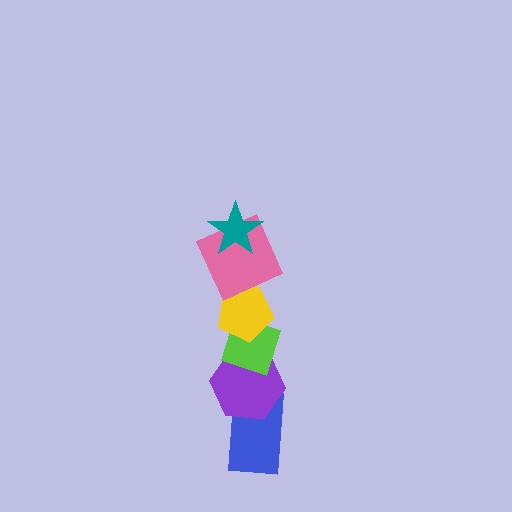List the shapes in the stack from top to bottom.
From top to bottom: the teal star, the pink square, the yellow pentagon, the lime diamond, the purple hexagon, the blue rectangle.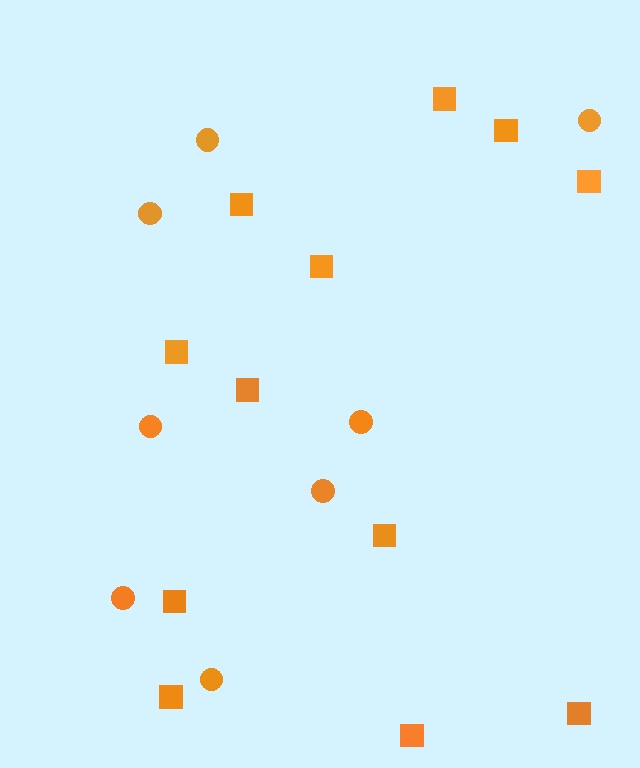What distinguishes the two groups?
There are 2 groups: one group of circles (8) and one group of squares (12).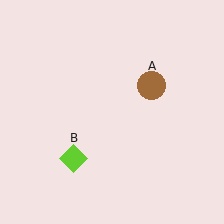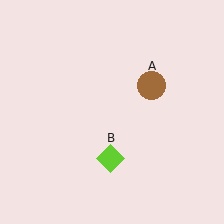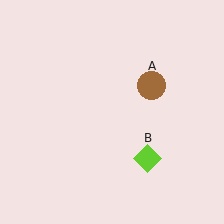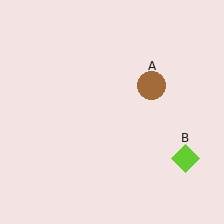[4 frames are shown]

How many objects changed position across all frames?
1 object changed position: lime diamond (object B).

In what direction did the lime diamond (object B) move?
The lime diamond (object B) moved right.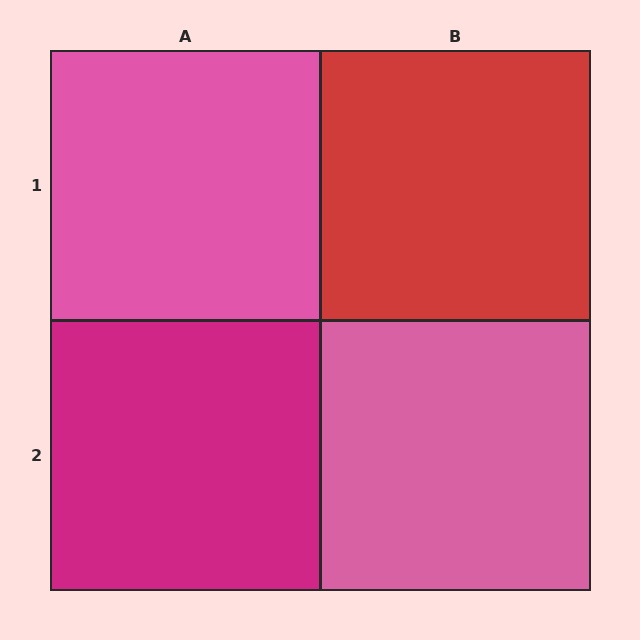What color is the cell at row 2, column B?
Pink.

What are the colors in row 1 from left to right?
Pink, red.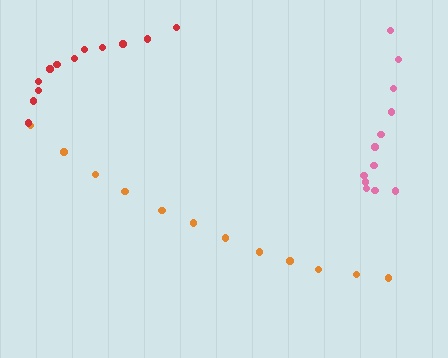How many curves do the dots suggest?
There are 3 distinct paths.